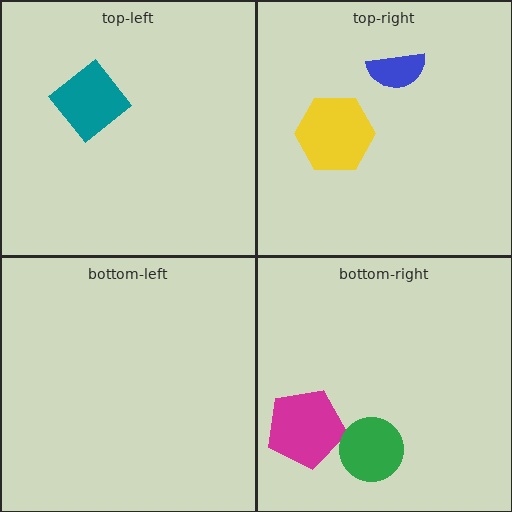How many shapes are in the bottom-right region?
2.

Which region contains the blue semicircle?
The top-right region.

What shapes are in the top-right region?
The yellow hexagon, the blue semicircle.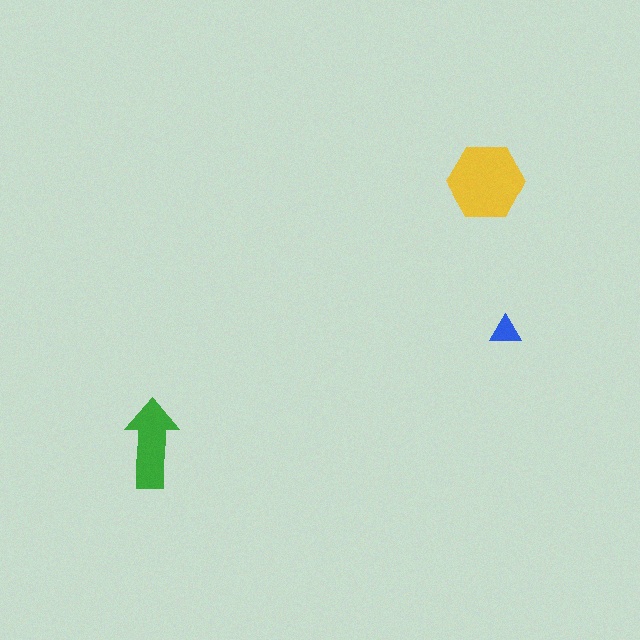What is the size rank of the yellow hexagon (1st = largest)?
1st.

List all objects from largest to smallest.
The yellow hexagon, the green arrow, the blue triangle.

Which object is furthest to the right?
The blue triangle is rightmost.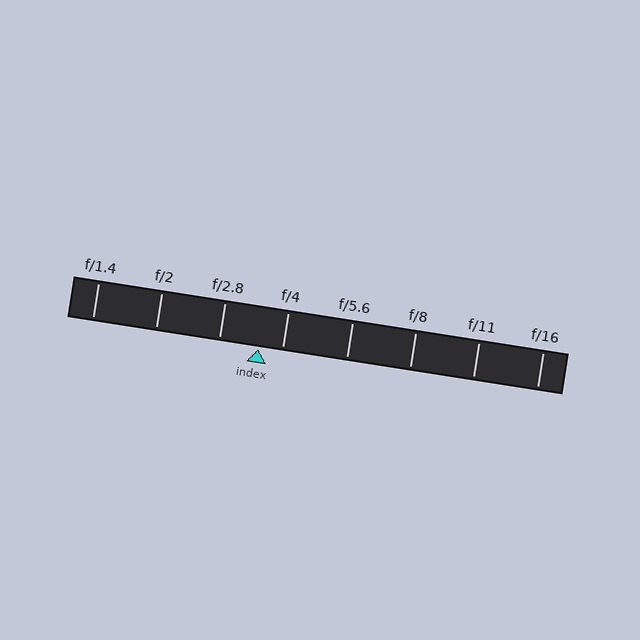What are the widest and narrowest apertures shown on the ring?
The widest aperture shown is f/1.4 and the narrowest is f/16.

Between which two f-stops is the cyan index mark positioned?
The index mark is between f/2.8 and f/4.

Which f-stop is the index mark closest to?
The index mark is closest to f/4.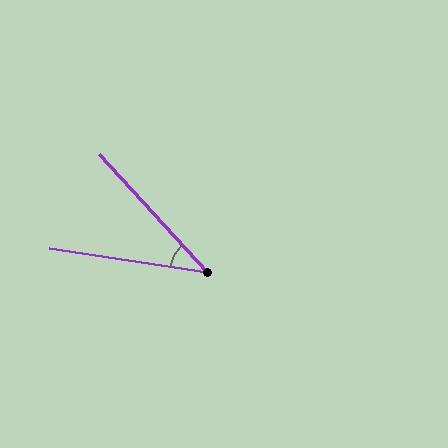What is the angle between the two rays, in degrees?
Approximately 39 degrees.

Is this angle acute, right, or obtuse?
It is acute.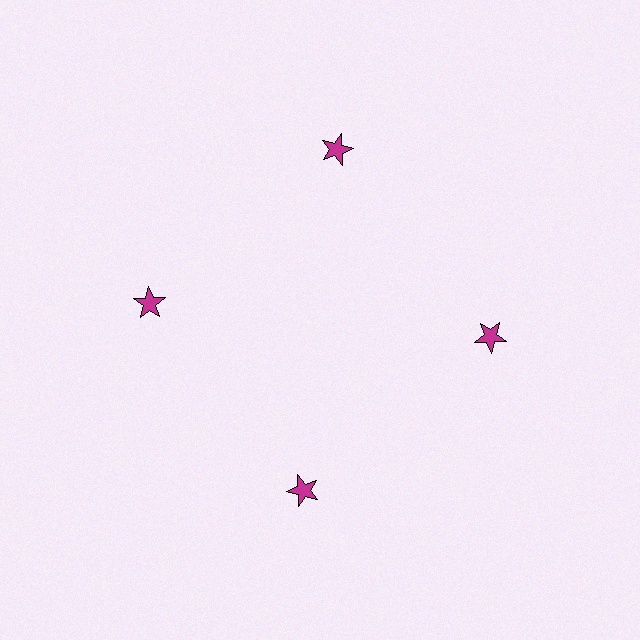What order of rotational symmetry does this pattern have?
This pattern has 4-fold rotational symmetry.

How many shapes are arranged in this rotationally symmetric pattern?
There are 4 shapes, arranged in 4 groups of 1.